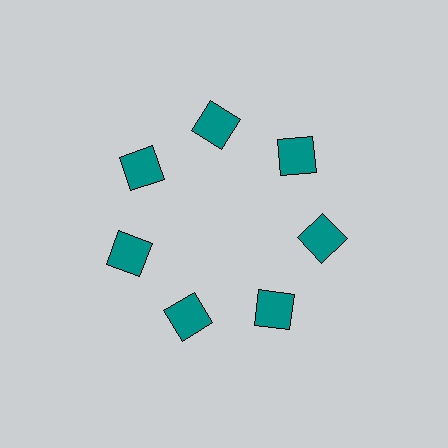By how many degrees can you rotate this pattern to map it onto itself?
The pattern maps onto itself every 51 degrees of rotation.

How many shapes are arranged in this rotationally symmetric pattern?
There are 7 shapes, arranged in 7 groups of 1.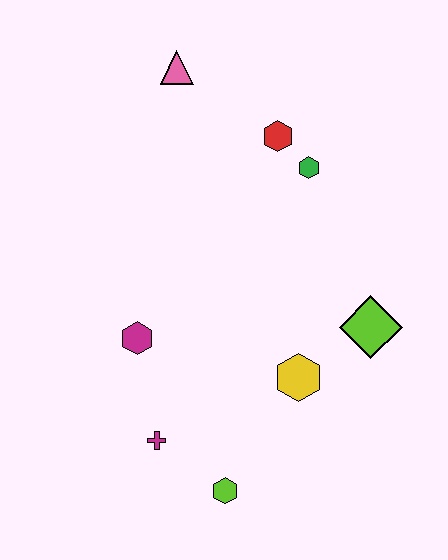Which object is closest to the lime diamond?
The yellow hexagon is closest to the lime diamond.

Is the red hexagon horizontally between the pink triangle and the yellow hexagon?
Yes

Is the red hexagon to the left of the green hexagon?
Yes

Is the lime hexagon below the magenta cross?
Yes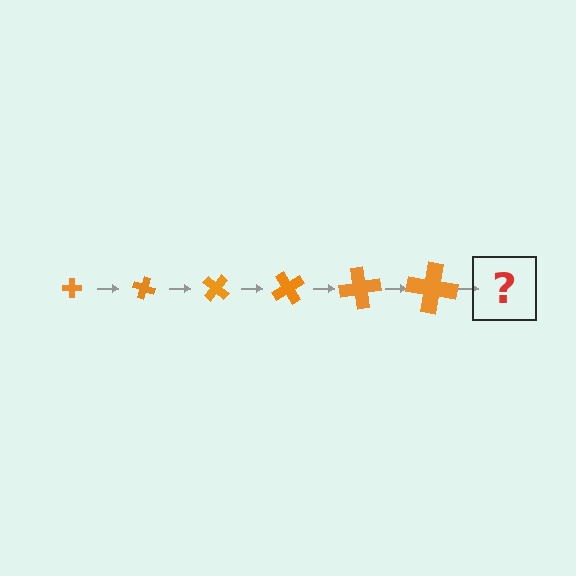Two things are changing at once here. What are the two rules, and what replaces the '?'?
The two rules are that the cross grows larger each step and it rotates 20 degrees each step. The '?' should be a cross, larger than the previous one and rotated 120 degrees from the start.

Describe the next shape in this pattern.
It should be a cross, larger than the previous one and rotated 120 degrees from the start.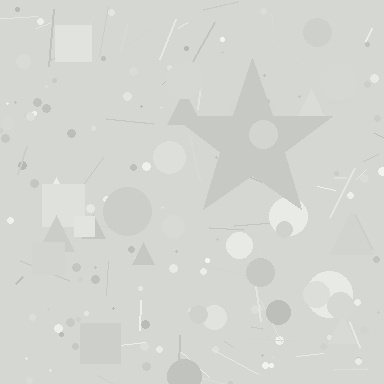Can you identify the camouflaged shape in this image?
The camouflaged shape is a star.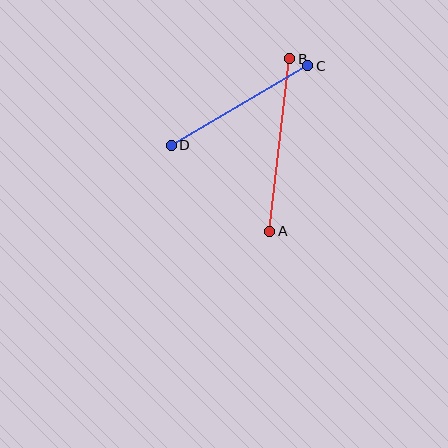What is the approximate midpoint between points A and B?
The midpoint is at approximately (280, 145) pixels.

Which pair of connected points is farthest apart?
Points A and B are farthest apart.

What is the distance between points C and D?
The distance is approximately 158 pixels.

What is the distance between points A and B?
The distance is approximately 174 pixels.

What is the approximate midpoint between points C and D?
The midpoint is at approximately (240, 106) pixels.